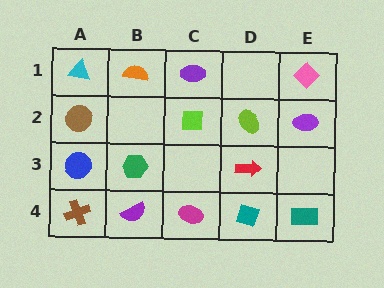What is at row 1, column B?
An orange semicircle.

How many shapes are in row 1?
4 shapes.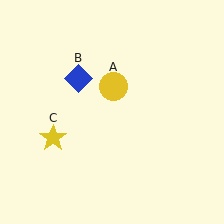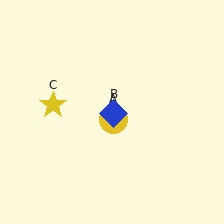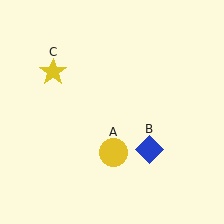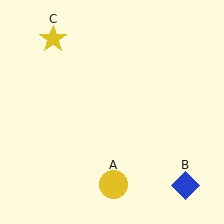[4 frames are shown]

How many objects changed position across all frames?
3 objects changed position: yellow circle (object A), blue diamond (object B), yellow star (object C).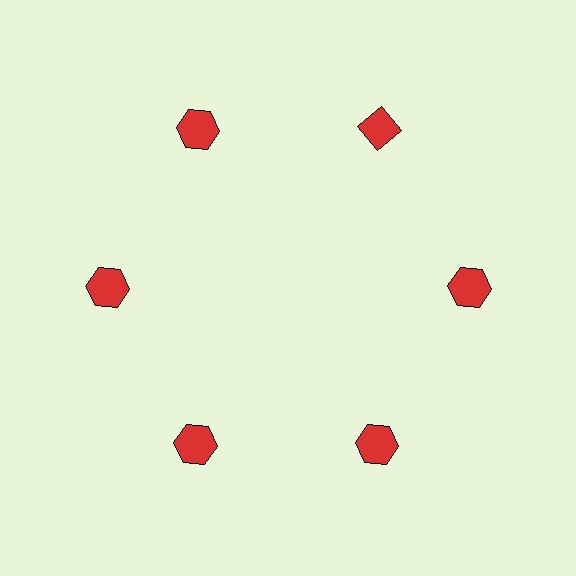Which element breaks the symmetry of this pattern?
The red diamond at roughly the 1 o'clock position breaks the symmetry. All other shapes are red hexagons.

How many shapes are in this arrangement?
There are 6 shapes arranged in a ring pattern.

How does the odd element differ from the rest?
It has a different shape: diamond instead of hexagon.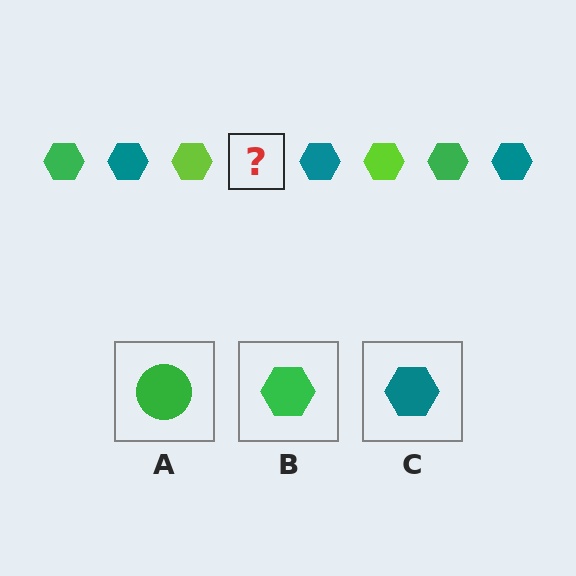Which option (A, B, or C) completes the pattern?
B.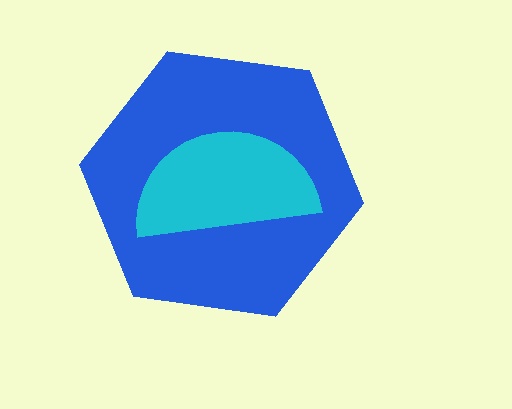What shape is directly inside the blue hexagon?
The cyan semicircle.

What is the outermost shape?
The blue hexagon.